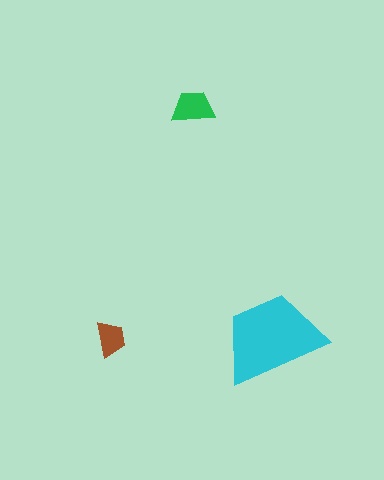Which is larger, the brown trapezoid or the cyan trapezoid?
The cyan one.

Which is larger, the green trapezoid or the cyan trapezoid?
The cyan one.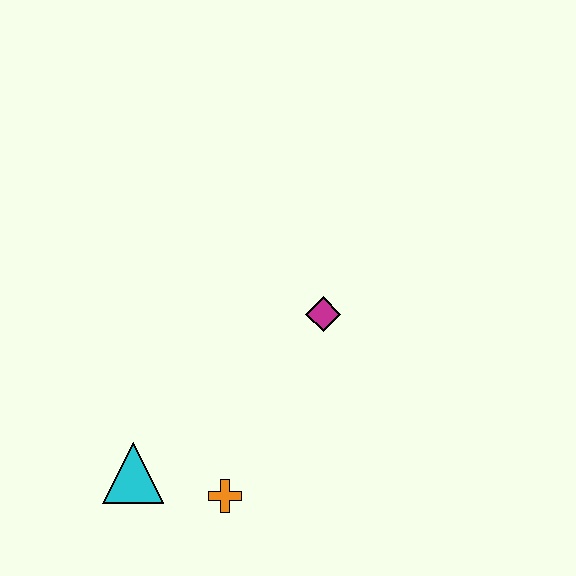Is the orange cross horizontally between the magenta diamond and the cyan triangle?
Yes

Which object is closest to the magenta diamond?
The orange cross is closest to the magenta diamond.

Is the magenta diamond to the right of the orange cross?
Yes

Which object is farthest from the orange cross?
The magenta diamond is farthest from the orange cross.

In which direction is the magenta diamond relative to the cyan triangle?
The magenta diamond is to the right of the cyan triangle.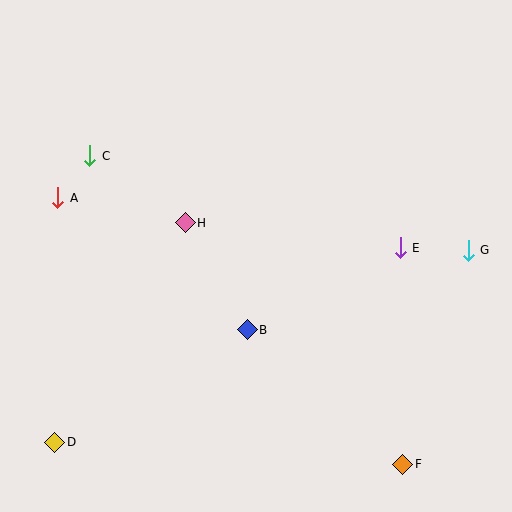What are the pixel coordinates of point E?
Point E is at (400, 248).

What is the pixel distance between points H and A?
The distance between H and A is 130 pixels.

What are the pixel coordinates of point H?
Point H is at (185, 223).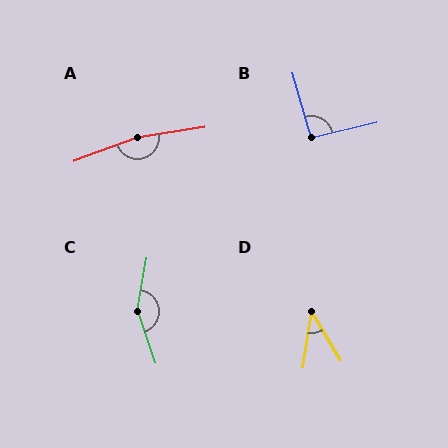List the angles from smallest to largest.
D (39°), B (93°), C (151°), A (169°).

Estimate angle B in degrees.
Approximately 93 degrees.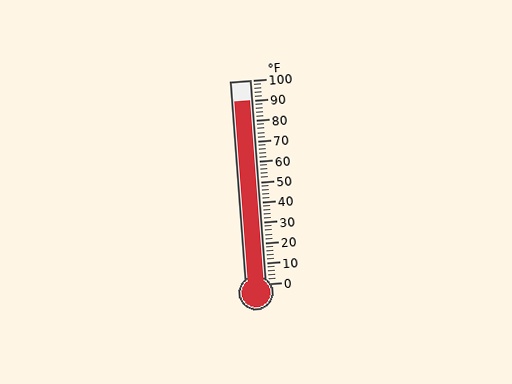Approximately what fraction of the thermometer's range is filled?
The thermometer is filled to approximately 90% of its range.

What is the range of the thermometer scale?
The thermometer scale ranges from 0°F to 100°F.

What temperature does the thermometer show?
The thermometer shows approximately 90°F.